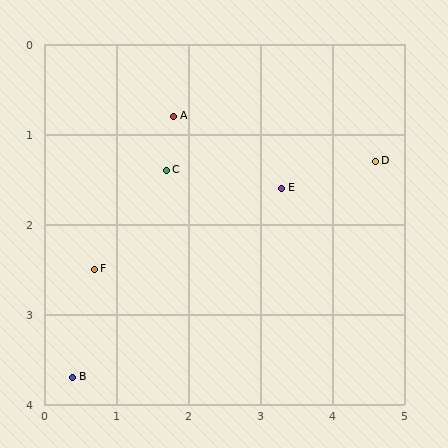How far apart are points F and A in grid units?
Points F and A are about 2.0 grid units apart.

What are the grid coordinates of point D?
Point D is at approximately (4.6, 1.3).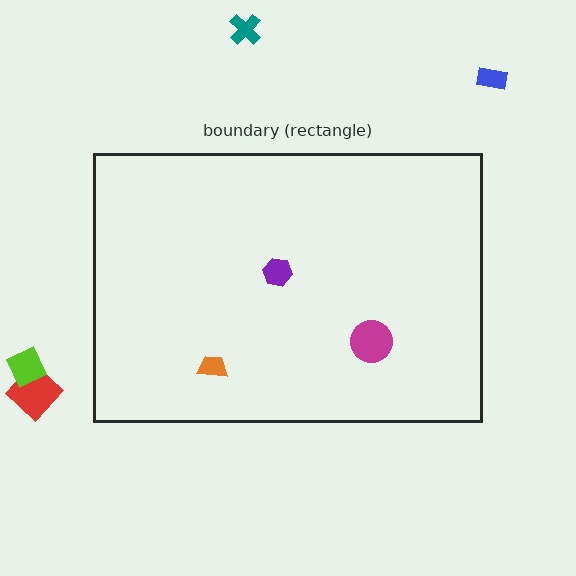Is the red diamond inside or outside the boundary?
Outside.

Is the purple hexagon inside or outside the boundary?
Inside.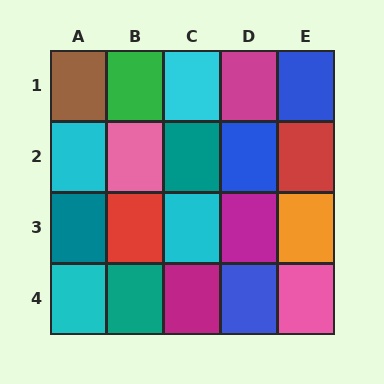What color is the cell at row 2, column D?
Blue.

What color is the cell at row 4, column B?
Teal.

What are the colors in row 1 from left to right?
Brown, green, cyan, magenta, blue.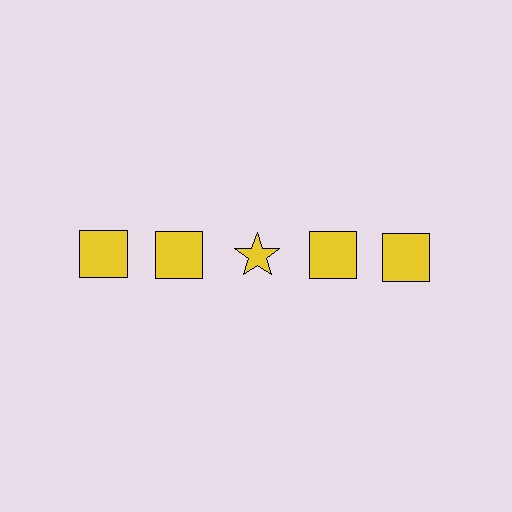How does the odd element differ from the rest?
It has a different shape: star instead of square.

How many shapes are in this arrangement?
There are 5 shapes arranged in a grid pattern.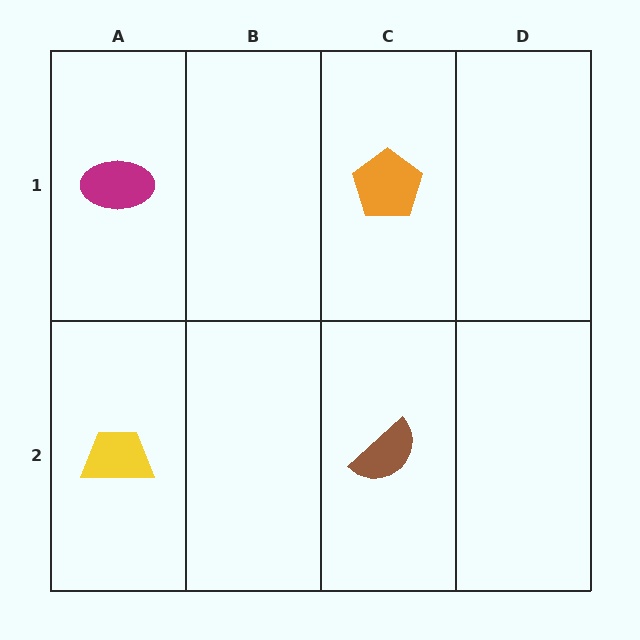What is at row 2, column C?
A brown semicircle.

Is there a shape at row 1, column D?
No, that cell is empty.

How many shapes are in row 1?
2 shapes.